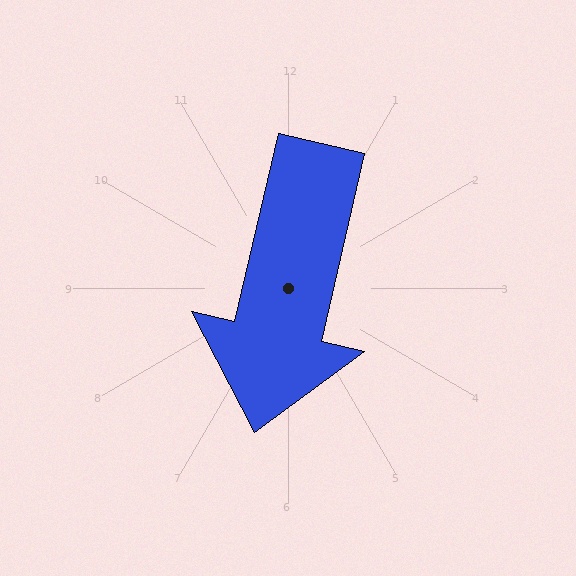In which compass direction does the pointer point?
South.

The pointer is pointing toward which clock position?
Roughly 6 o'clock.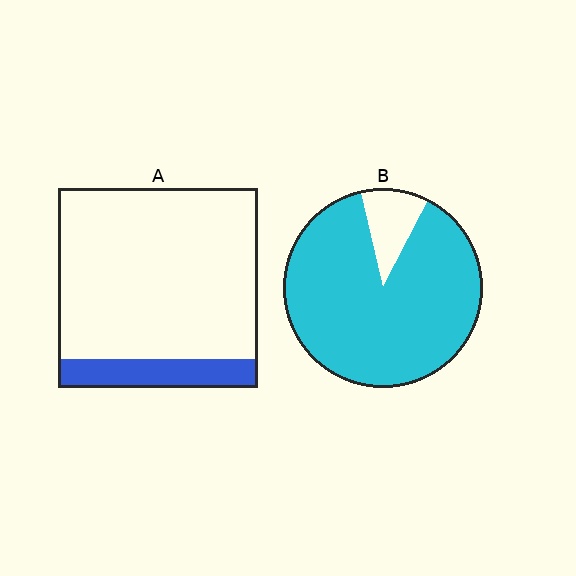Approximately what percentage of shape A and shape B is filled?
A is approximately 15% and B is approximately 90%.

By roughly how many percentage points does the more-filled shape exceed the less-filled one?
By roughly 75 percentage points (B over A).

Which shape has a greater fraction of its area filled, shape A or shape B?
Shape B.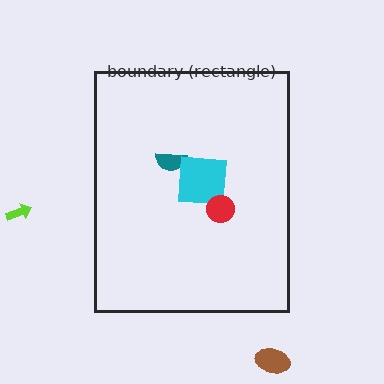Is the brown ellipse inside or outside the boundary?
Outside.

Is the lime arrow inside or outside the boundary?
Outside.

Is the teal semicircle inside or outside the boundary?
Inside.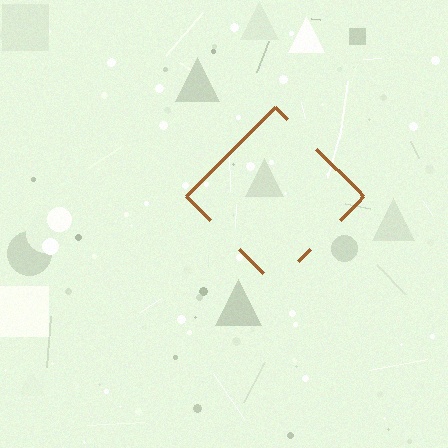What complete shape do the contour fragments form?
The contour fragments form a diamond.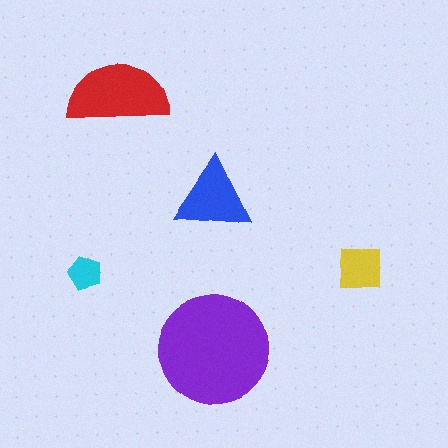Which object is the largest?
The purple circle.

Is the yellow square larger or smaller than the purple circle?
Smaller.